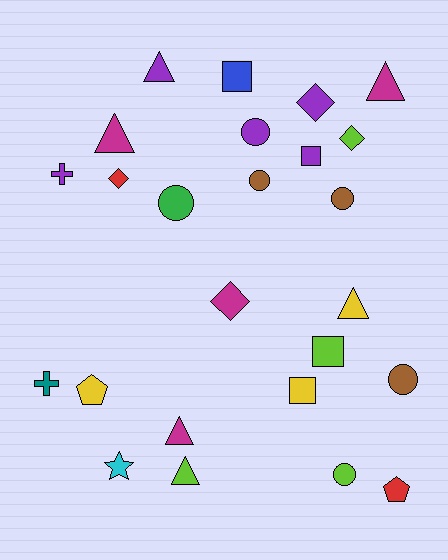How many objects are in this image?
There are 25 objects.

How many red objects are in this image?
There are 2 red objects.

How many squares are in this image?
There are 4 squares.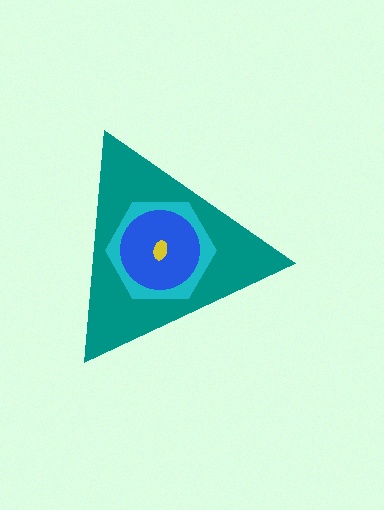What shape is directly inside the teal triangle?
The cyan hexagon.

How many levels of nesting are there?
4.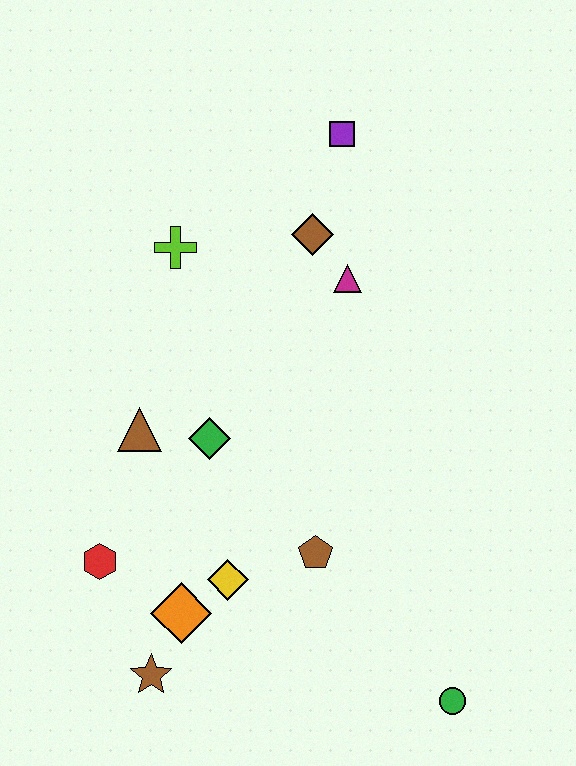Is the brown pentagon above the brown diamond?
No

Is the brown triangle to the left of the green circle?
Yes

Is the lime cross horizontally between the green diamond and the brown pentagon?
No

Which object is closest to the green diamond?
The brown triangle is closest to the green diamond.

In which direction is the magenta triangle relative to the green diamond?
The magenta triangle is above the green diamond.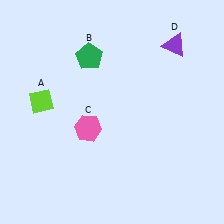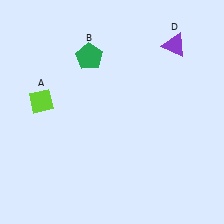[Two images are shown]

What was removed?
The pink hexagon (C) was removed in Image 2.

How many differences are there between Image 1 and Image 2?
There is 1 difference between the two images.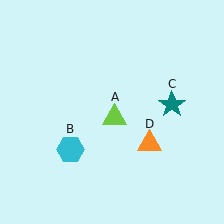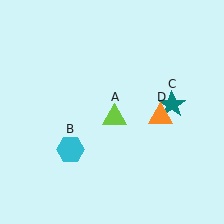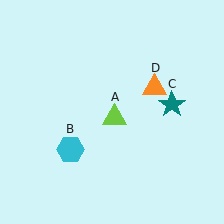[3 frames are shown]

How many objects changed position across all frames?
1 object changed position: orange triangle (object D).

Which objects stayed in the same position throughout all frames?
Lime triangle (object A) and cyan hexagon (object B) and teal star (object C) remained stationary.